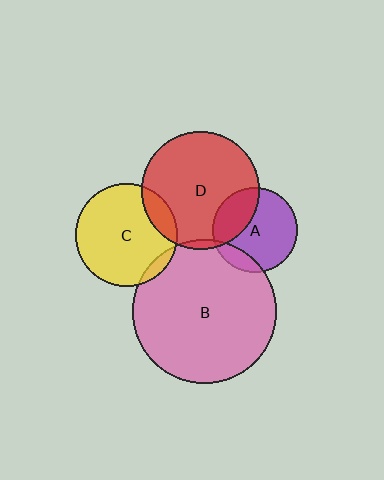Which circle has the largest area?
Circle B (pink).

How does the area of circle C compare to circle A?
Approximately 1.5 times.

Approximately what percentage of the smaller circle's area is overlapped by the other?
Approximately 30%.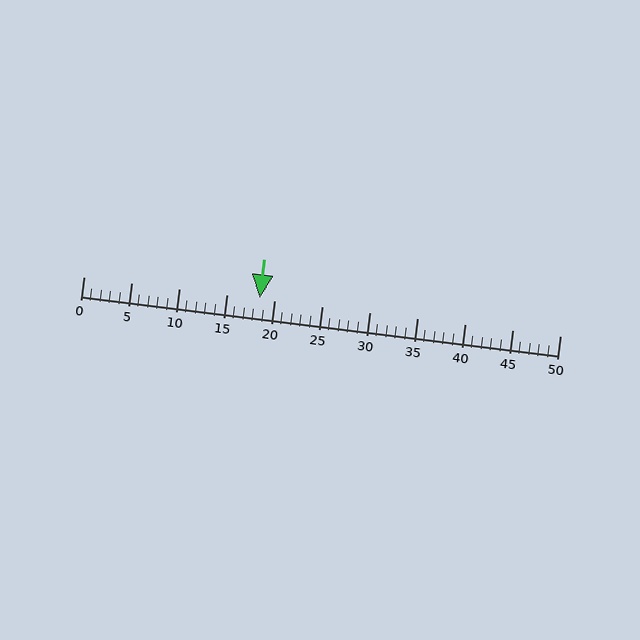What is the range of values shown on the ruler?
The ruler shows values from 0 to 50.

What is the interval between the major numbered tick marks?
The major tick marks are spaced 5 units apart.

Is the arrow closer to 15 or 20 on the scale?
The arrow is closer to 20.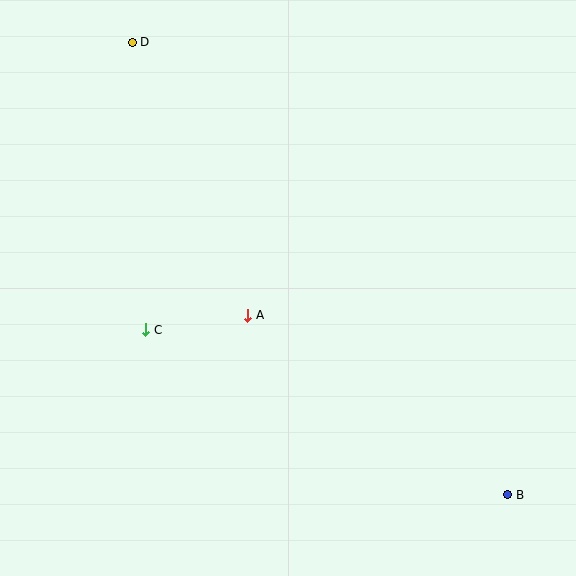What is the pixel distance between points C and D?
The distance between C and D is 288 pixels.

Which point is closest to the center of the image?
Point A at (248, 315) is closest to the center.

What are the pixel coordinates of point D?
Point D is at (132, 42).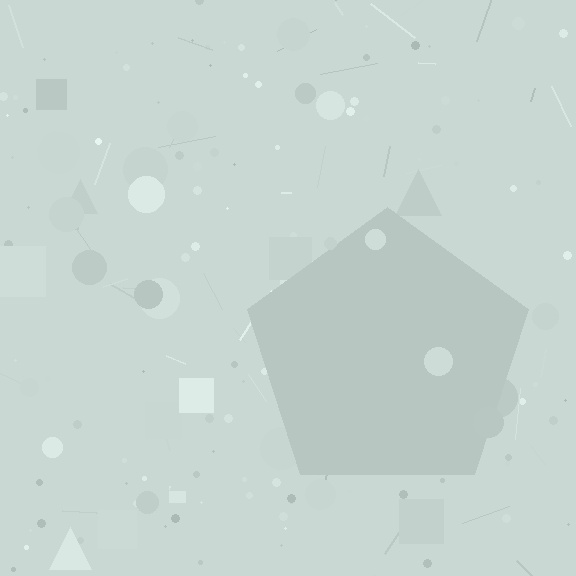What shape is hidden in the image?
A pentagon is hidden in the image.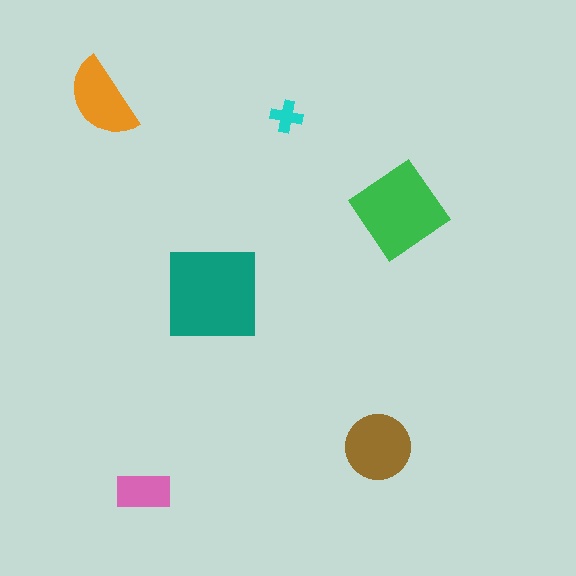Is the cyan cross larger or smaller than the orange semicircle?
Smaller.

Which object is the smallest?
The cyan cross.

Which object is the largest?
The teal square.